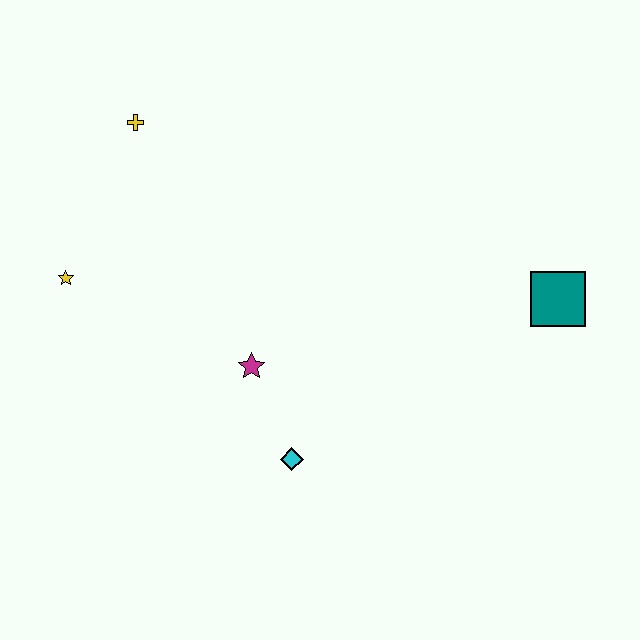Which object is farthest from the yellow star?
The teal square is farthest from the yellow star.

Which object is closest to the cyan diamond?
The magenta star is closest to the cyan diamond.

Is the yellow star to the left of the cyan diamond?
Yes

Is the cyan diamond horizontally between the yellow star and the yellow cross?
No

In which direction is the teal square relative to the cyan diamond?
The teal square is to the right of the cyan diamond.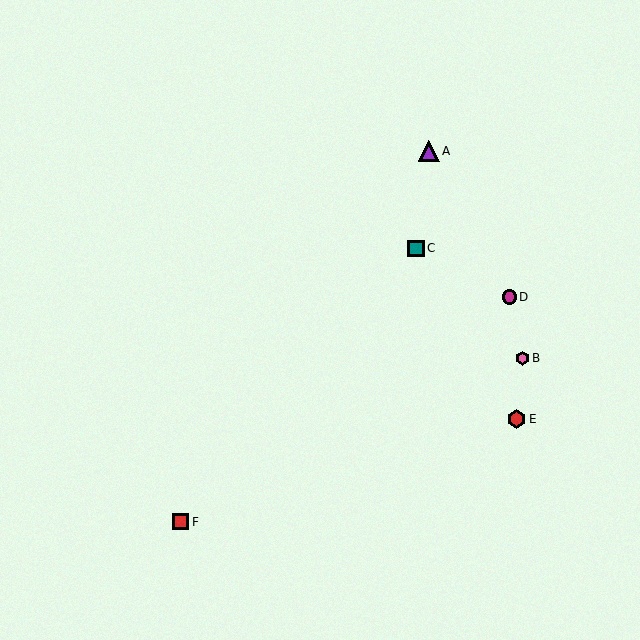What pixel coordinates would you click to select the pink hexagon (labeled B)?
Click at (522, 358) to select the pink hexagon B.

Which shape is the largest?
The purple triangle (labeled A) is the largest.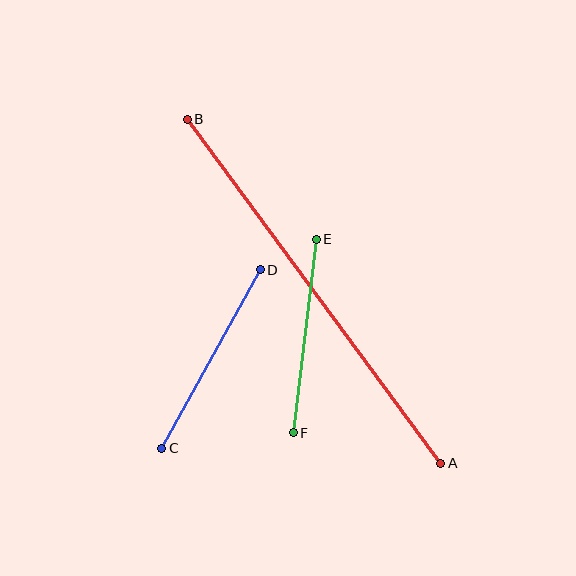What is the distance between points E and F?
The distance is approximately 195 pixels.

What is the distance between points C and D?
The distance is approximately 204 pixels.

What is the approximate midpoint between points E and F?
The midpoint is at approximately (305, 336) pixels.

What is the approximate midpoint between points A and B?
The midpoint is at approximately (314, 291) pixels.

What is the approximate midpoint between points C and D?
The midpoint is at approximately (211, 359) pixels.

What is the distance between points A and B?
The distance is approximately 427 pixels.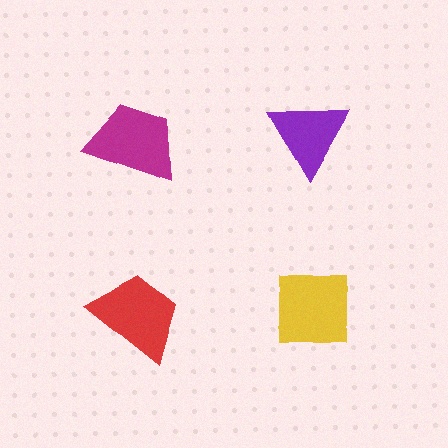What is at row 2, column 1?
A red trapezoid.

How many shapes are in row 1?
2 shapes.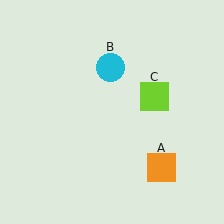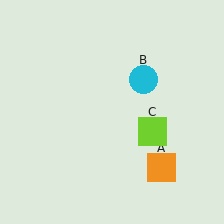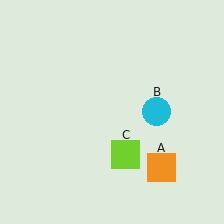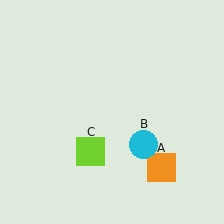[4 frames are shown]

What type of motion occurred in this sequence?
The cyan circle (object B), lime square (object C) rotated clockwise around the center of the scene.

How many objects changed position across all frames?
2 objects changed position: cyan circle (object B), lime square (object C).